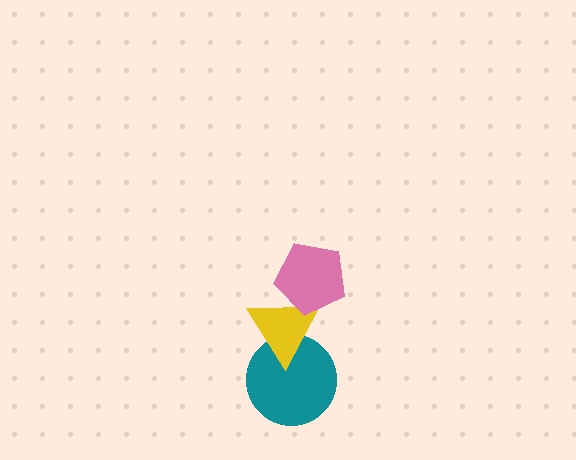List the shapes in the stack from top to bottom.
From top to bottom: the pink pentagon, the yellow triangle, the teal circle.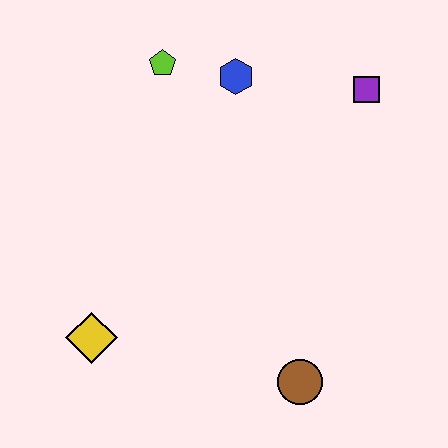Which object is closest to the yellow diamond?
The brown circle is closest to the yellow diamond.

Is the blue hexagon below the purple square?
No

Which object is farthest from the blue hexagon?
The brown circle is farthest from the blue hexagon.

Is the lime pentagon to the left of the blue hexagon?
Yes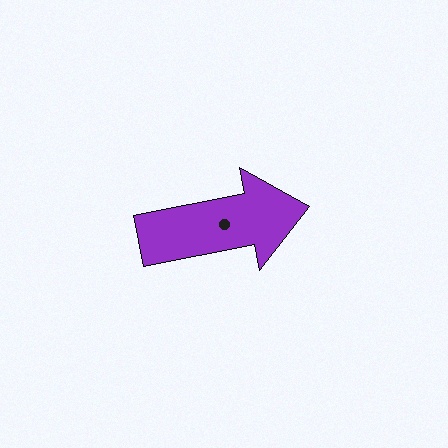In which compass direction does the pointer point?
East.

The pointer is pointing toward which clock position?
Roughly 3 o'clock.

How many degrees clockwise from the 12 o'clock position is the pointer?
Approximately 79 degrees.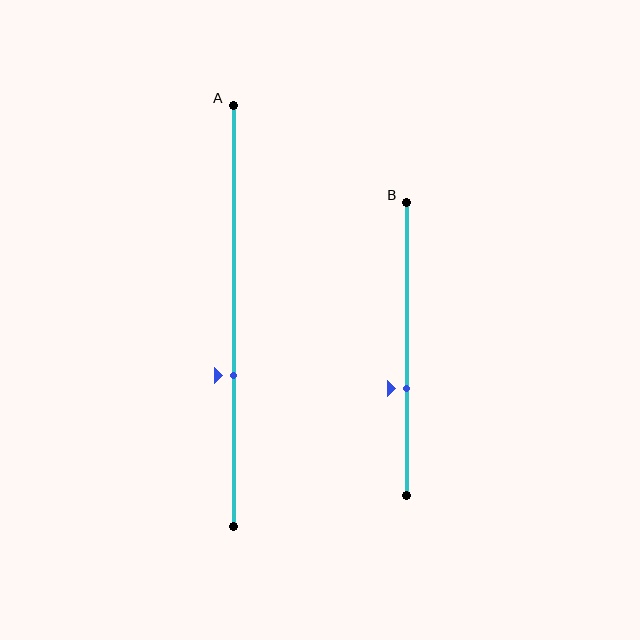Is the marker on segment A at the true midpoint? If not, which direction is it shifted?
No, the marker on segment A is shifted downward by about 14% of the segment length.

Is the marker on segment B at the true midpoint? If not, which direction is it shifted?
No, the marker on segment B is shifted downward by about 13% of the segment length.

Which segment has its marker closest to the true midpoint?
Segment B has its marker closest to the true midpoint.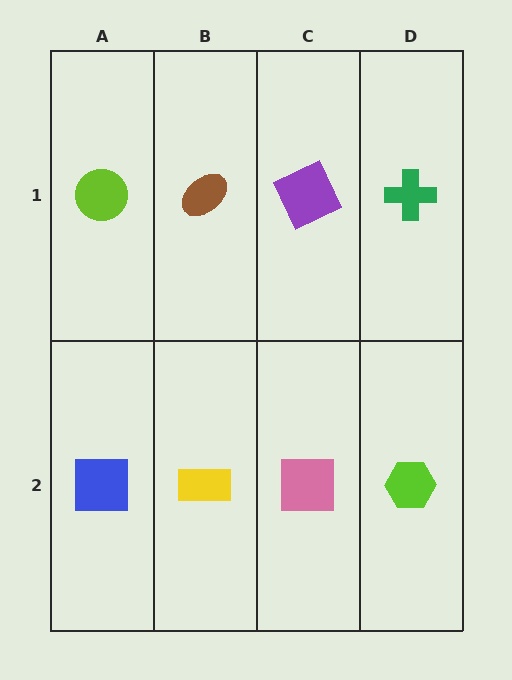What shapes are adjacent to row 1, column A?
A blue square (row 2, column A), a brown ellipse (row 1, column B).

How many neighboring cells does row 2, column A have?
2.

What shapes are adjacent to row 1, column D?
A lime hexagon (row 2, column D), a purple square (row 1, column C).